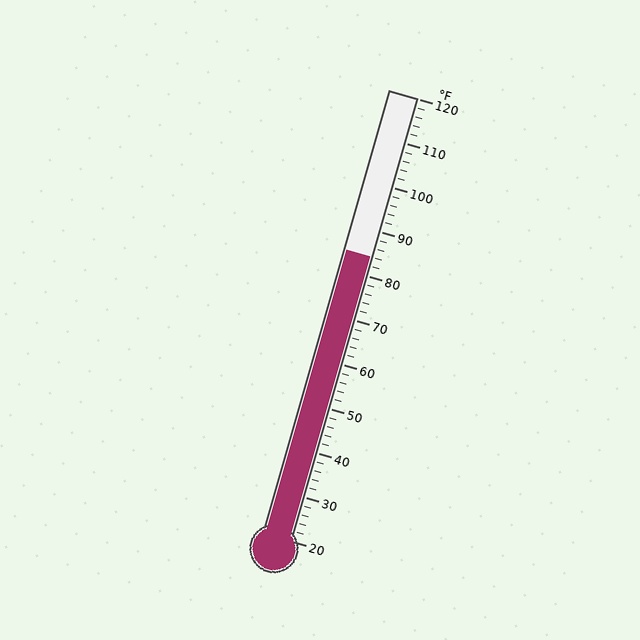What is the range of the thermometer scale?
The thermometer scale ranges from 20°F to 120°F.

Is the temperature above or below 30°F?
The temperature is above 30°F.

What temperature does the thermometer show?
The thermometer shows approximately 84°F.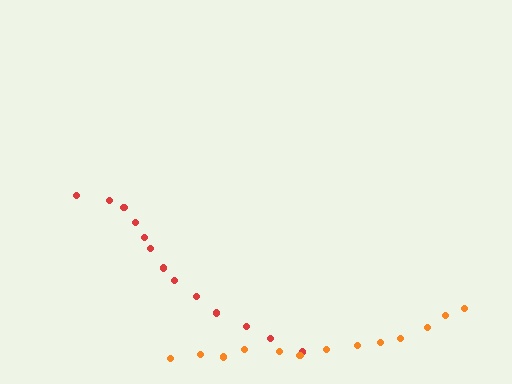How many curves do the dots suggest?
There are 2 distinct paths.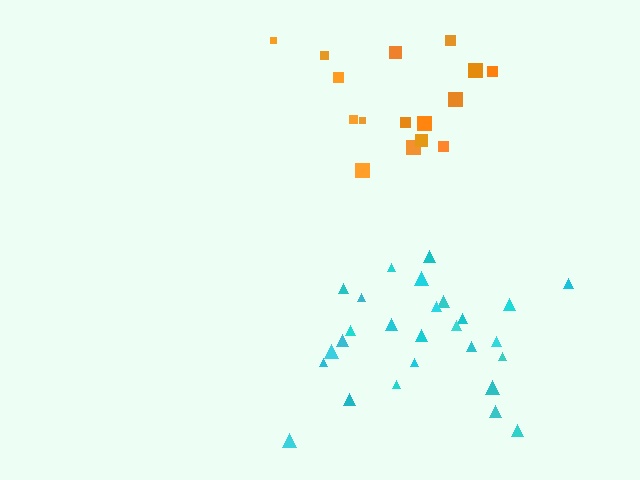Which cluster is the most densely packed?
Cyan.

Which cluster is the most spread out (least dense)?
Orange.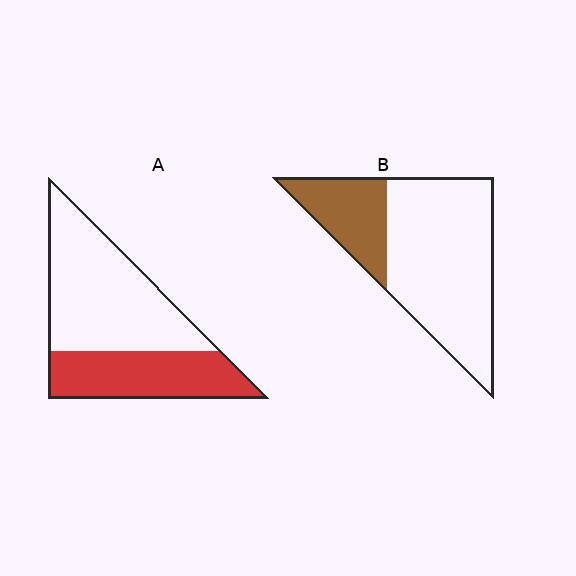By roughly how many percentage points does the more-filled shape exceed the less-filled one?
By roughly 10 percentage points (A over B).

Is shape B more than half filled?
No.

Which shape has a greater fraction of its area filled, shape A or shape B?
Shape A.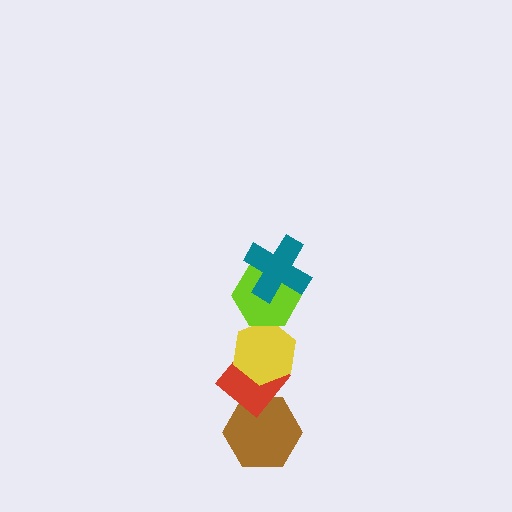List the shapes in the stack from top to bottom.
From top to bottom: the teal cross, the lime hexagon, the yellow hexagon, the red diamond, the brown hexagon.